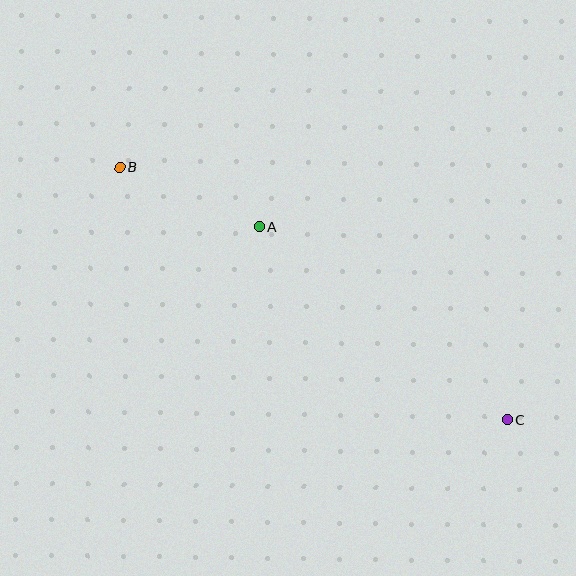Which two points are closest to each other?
Points A and B are closest to each other.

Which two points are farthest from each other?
Points B and C are farthest from each other.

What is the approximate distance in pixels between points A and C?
The distance between A and C is approximately 315 pixels.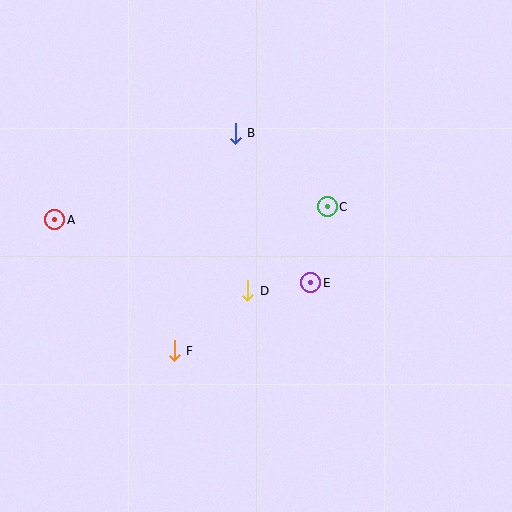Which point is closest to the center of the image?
Point D at (248, 291) is closest to the center.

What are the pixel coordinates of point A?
Point A is at (55, 220).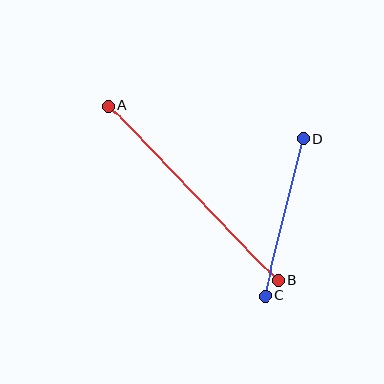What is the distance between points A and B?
The distance is approximately 243 pixels.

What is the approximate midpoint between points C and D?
The midpoint is at approximately (284, 217) pixels.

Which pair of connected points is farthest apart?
Points A and B are farthest apart.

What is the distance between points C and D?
The distance is approximately 161 pixels.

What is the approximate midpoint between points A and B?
The midpoint is at approximately (193, 193) pixels.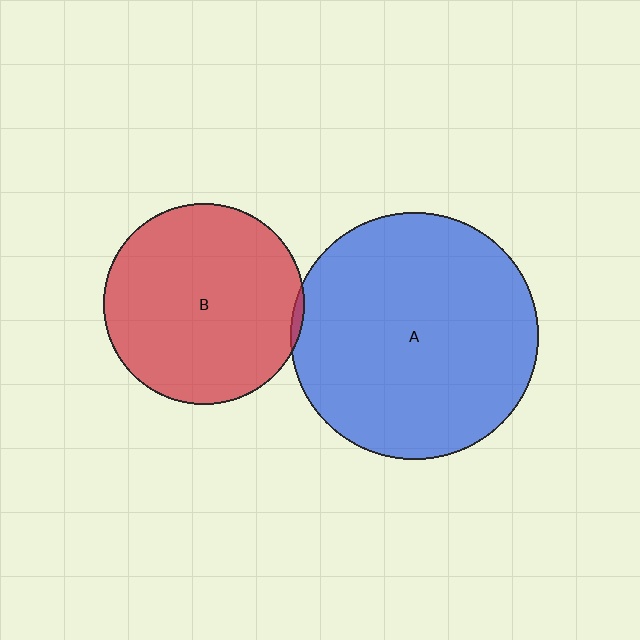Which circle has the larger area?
Circle A (blue).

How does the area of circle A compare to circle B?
Approximately 1.5 times.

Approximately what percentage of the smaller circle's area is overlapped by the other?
Approximately 5%.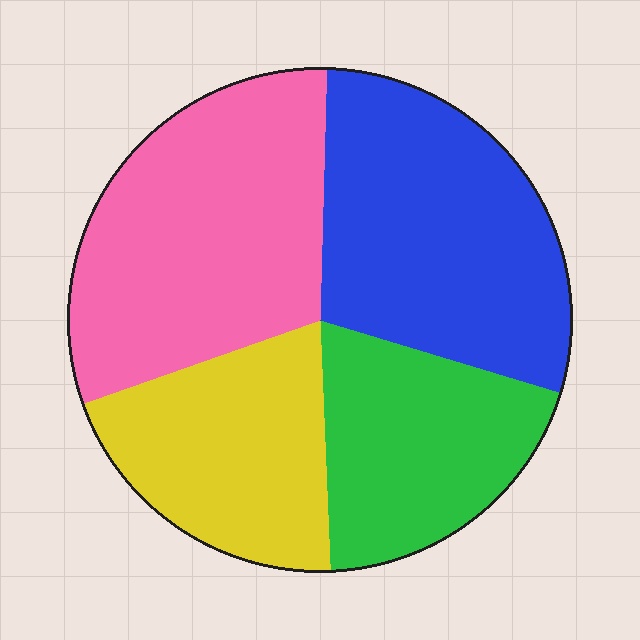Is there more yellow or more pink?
Pink.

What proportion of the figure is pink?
Pink takes up about one third (1/3) of the figure.